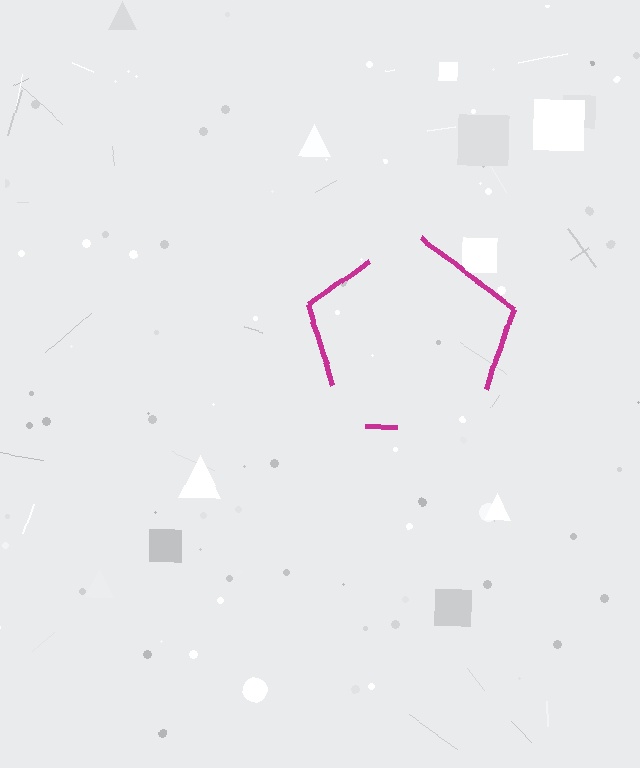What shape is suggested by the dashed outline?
The dashed outline suggests a pentagon.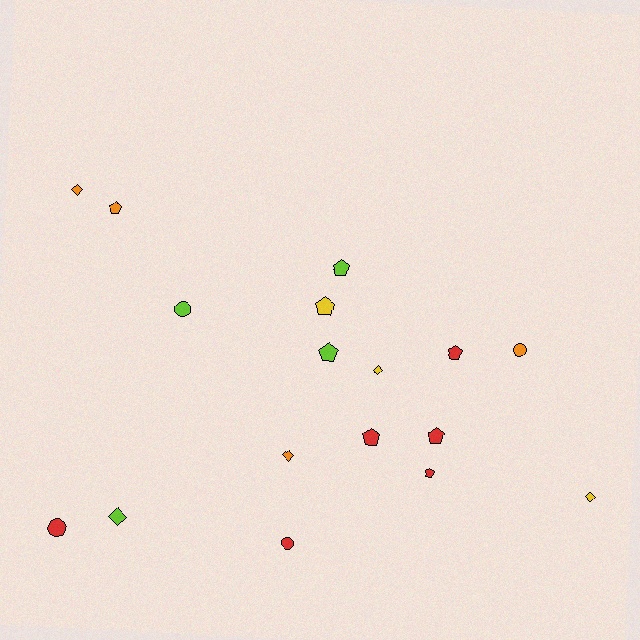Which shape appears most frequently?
Pentagon, with 8 objects.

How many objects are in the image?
There are 17 objects.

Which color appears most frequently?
Red, with 6 objects.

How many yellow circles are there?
There are no yellow circles.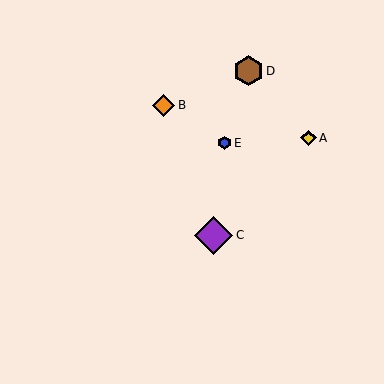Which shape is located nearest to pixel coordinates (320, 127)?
The yellow diamond (labeled A) at (309, 138) is nearest to that location.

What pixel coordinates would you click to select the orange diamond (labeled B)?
Click at (164, 106) to select the orange diamond B.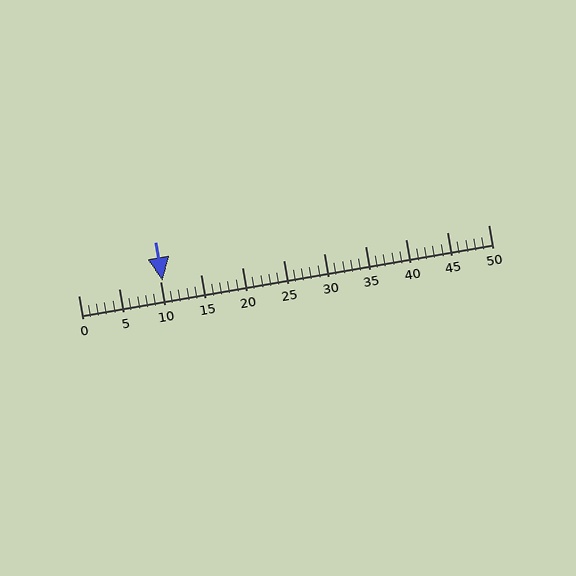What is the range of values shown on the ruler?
The ruler shows values from 0 to 50.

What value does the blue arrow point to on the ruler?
The blue arrow points to approximately 10.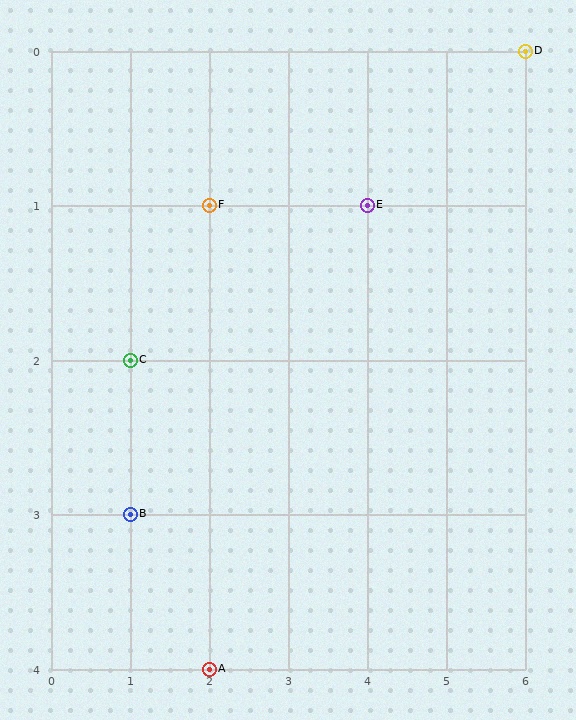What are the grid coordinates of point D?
Point D is at grid coordinates (6, 0).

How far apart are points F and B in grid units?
Points F and B are 1 column and 2 rows apart (about 2.2 grid units diagonally).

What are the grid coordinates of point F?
Point F is at grid coordinates (2, 1).